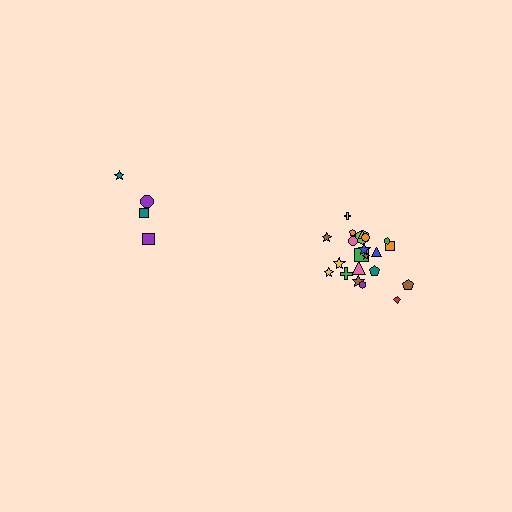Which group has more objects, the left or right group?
The right group.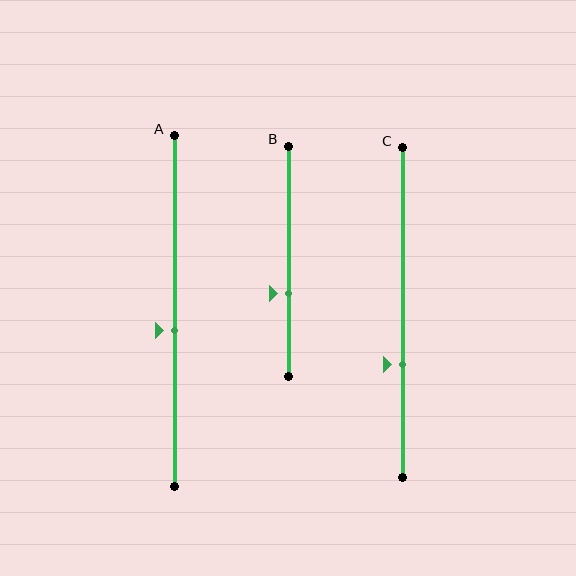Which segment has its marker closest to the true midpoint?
Segment A has its marker closest to the true midpoint.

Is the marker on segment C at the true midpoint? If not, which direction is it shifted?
No, the marker on segment C is shifted downward by about 16% of the segment length.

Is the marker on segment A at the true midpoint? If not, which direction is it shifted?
No, the marker on segment A is shifted downward by about 6% of the segment length.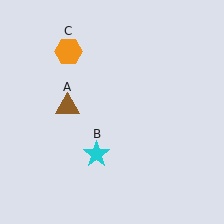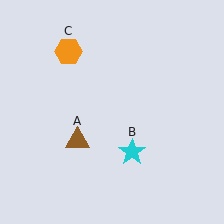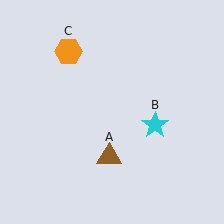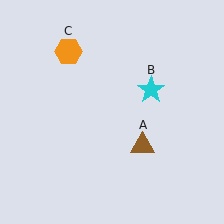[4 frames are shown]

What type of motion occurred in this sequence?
The brown triangle (object A), cyan star (object B) rotated counterclockwise around the center of the scene.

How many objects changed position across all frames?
2 objects changed position: brown triangle (object A), cyan star (object B).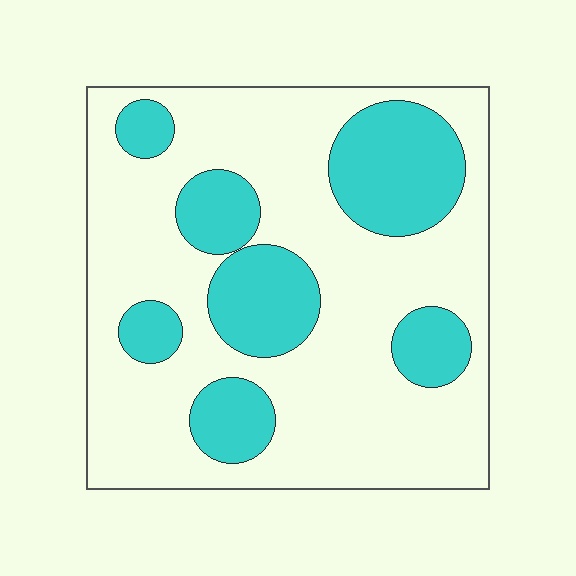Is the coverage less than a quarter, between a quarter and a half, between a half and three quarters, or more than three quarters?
Between a quarter and a half.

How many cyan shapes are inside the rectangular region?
7.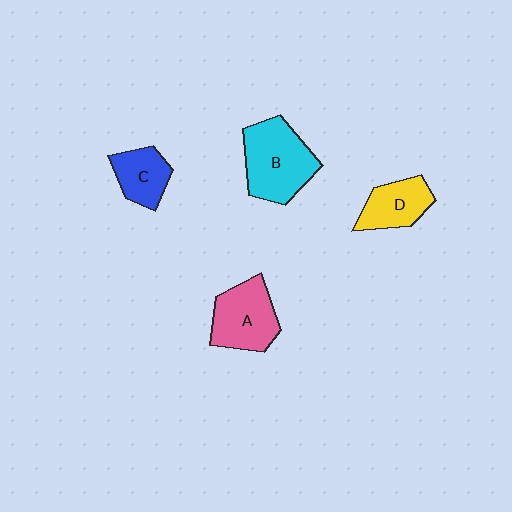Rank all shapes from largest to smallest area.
From largest to smallest: B (cyan), A (pink), D (yellow), C (blue).